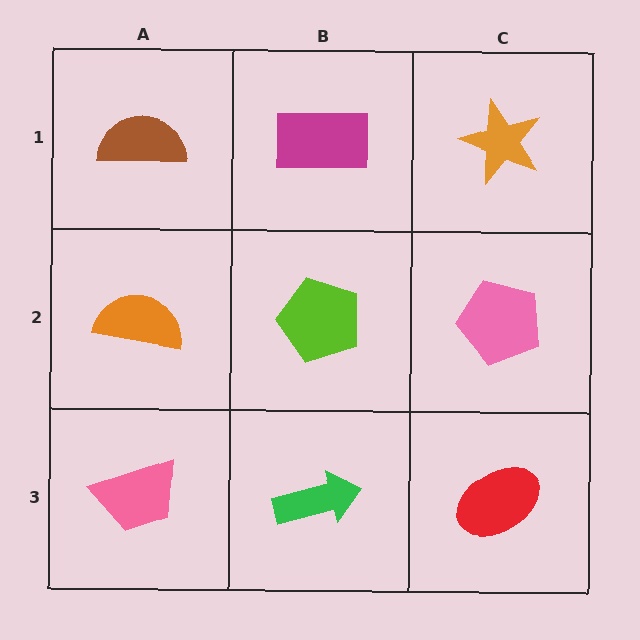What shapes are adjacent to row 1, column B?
A lime pentagon (row 2, column B), a brown semicircle (row 1, column A), an orange star (row 1, column C).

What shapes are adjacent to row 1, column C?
A pink pentagon (row 2, column C), a magenta rectangle (row 1, column B).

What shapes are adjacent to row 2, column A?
A brown semicircle (row 1, column A), a pink trapezoid (row 3, column A), a lime pentagon (row 2, column B).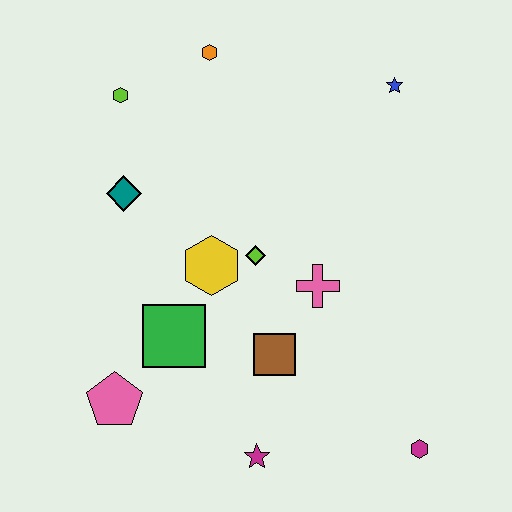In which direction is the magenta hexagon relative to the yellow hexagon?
The magenta hexagon is to the right of the yellow hexagon.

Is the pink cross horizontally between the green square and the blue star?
Yes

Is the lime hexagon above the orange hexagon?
No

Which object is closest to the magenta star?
The brown square is closest to the magenta star.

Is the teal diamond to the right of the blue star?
No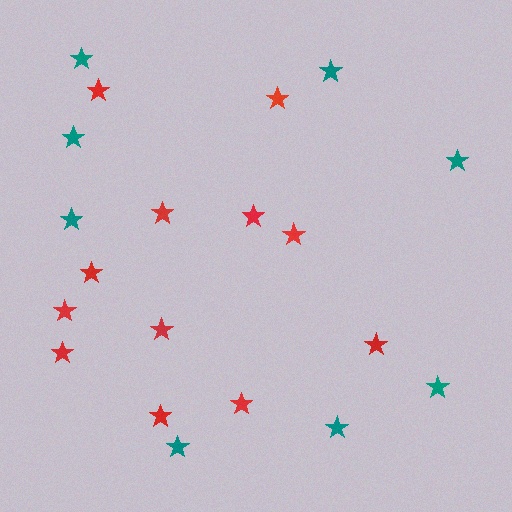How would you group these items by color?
There are 2 groups: one group of red stars (12) and one group of teal stars (8).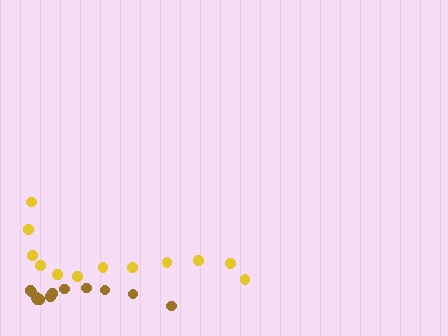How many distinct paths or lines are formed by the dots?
There are 2 distinct paths.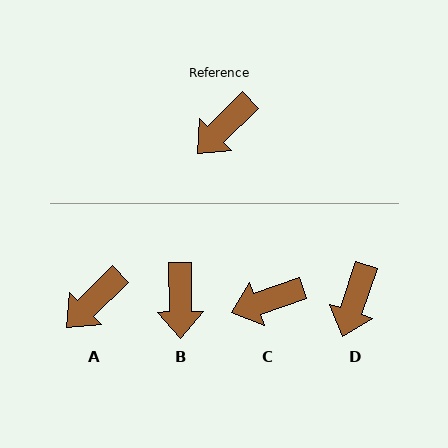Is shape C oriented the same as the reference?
No, it is off by about 26 degrees.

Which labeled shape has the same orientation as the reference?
A.